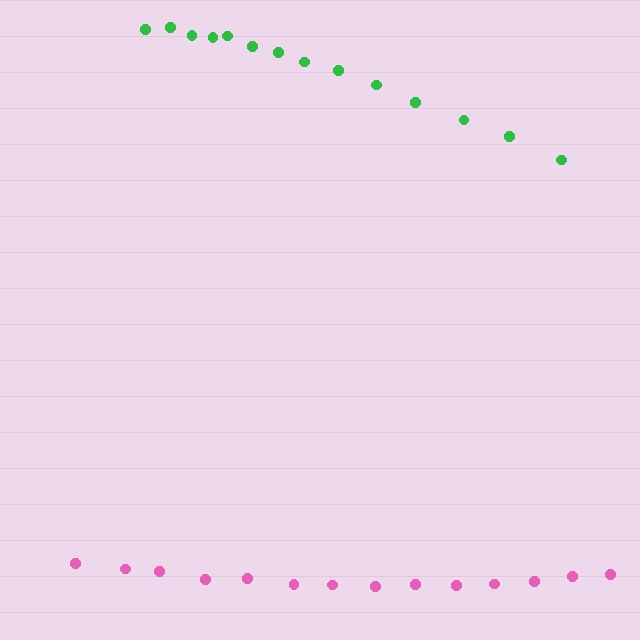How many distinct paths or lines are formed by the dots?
There are 2 distinct paths.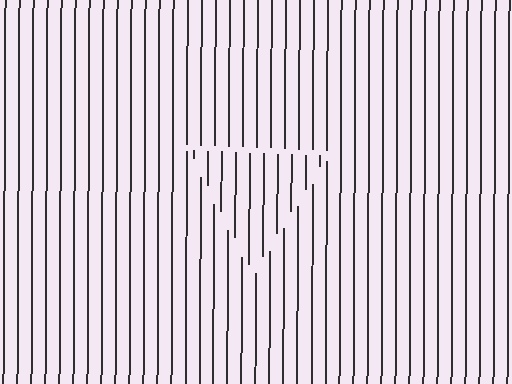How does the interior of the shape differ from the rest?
The interior of the shape contains the same grating, shifted by half a period — the contour is defined by the phase discontinuity where line-ends from the inner and outer gratings abut.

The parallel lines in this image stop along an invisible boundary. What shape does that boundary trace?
An illusory triangle. The interior of the shape contains the same grating, shifted by half a period — the contour is defined by the phase discontinuity where line-ends from the inner and outer gratings abut.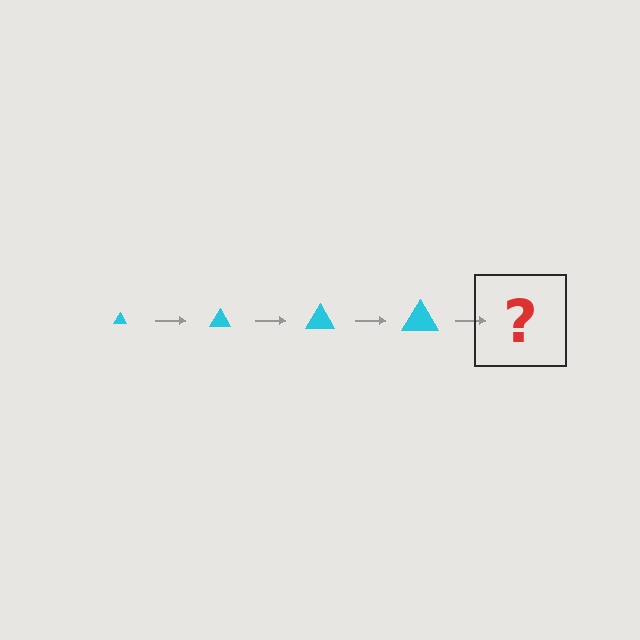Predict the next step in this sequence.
The next step is a cyan triangle, larger than the previous one.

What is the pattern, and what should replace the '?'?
The pattern is that the triangle gets progressively larger each step. The '?' should be a cyan triangle, larger than the previous one.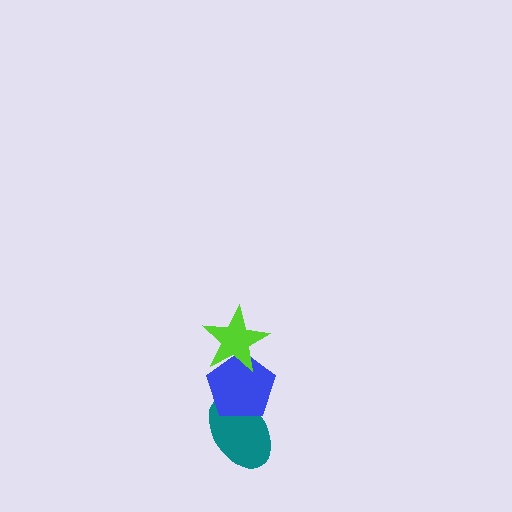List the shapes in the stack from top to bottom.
From top to bottom: the lime star, the blue pentagon, the teal ellipse.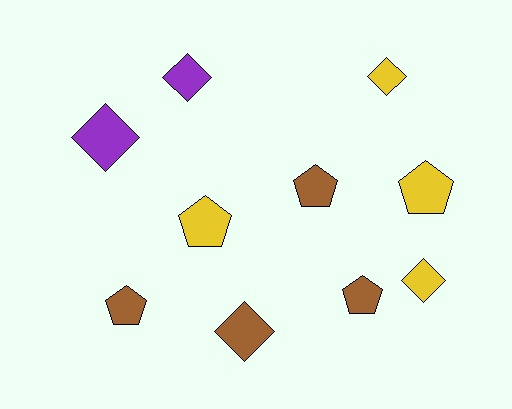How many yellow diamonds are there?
There are 2 yellow diamonds.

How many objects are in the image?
There are 10 objects.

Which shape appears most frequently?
Diamond, with 5 objects.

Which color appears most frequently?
Brown, with 4 objects.